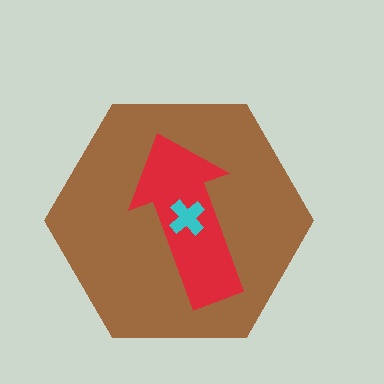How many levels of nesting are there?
3.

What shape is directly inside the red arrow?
The cyan cross.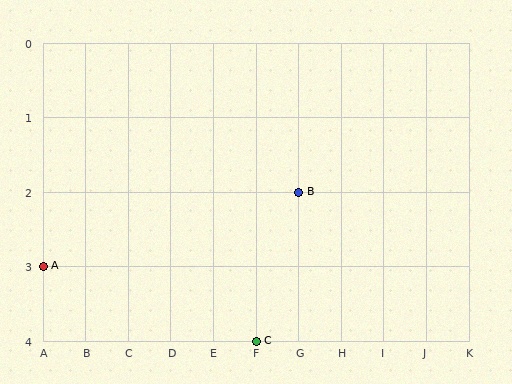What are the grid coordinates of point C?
Point C is at grid coordinates (F, 4).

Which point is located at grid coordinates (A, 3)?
Point A is at (A, 3).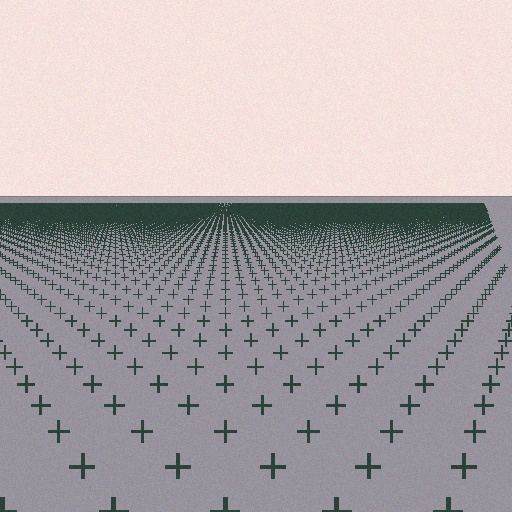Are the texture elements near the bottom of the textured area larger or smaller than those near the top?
Larger. Near the bottom, elements are closer to the viewer and appear at a bigger on-screen size.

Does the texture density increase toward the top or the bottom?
Density increases toward the top.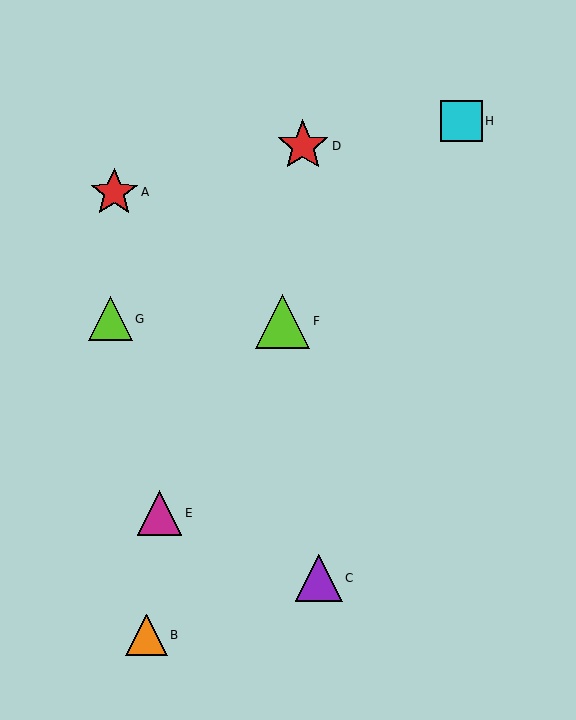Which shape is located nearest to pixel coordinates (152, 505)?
The magenta triangle (labeled E) at (160, 513) is nearest to that location.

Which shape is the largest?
The lime triangle (labeled F) is the largest.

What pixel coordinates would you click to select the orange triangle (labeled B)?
Click at (146, 635) to select the orange triangle B.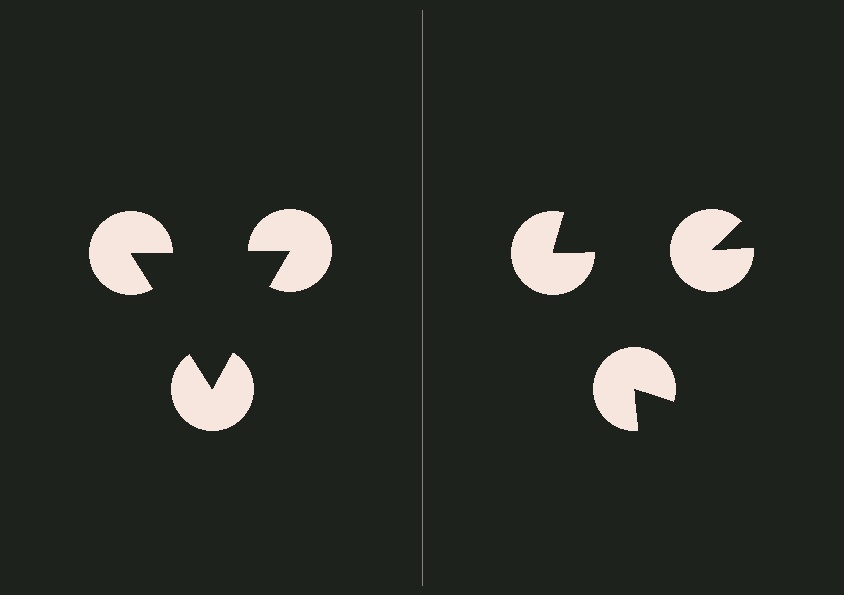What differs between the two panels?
The pac-man discs are positioned identically on both sides; only the wedge orientations differ. On the left they align to a triangle; on the right they are misaligned.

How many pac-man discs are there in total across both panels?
6 — 3 on each side.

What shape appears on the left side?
An illusory triangle.